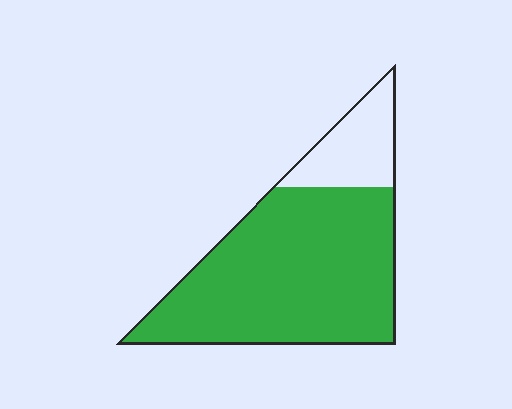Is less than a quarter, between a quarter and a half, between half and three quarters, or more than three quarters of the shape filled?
More than three quarters.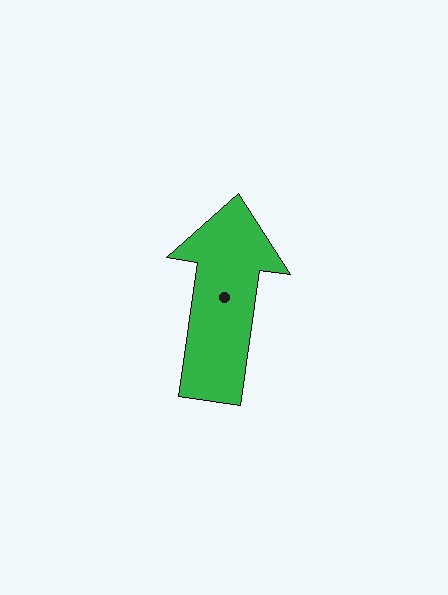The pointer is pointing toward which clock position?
Roughly 12 o'clock.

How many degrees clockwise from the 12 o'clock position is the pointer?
Approximately 8 degrees.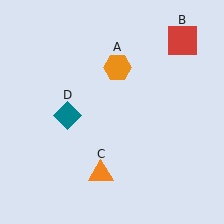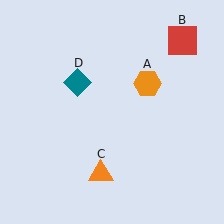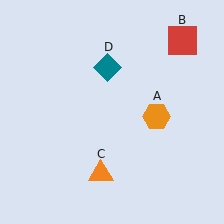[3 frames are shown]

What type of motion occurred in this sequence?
The orange hexagon (object A), teal diamond (object D) rotated clockwise around the center of the scene.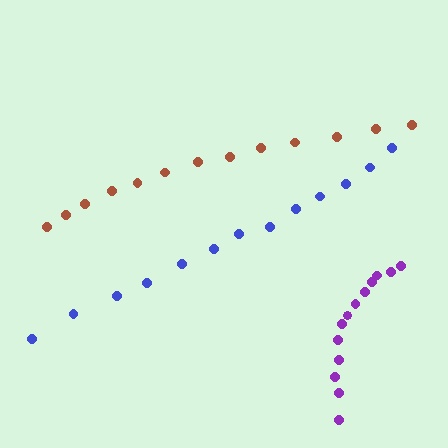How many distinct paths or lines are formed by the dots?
There are 3 distinct paths.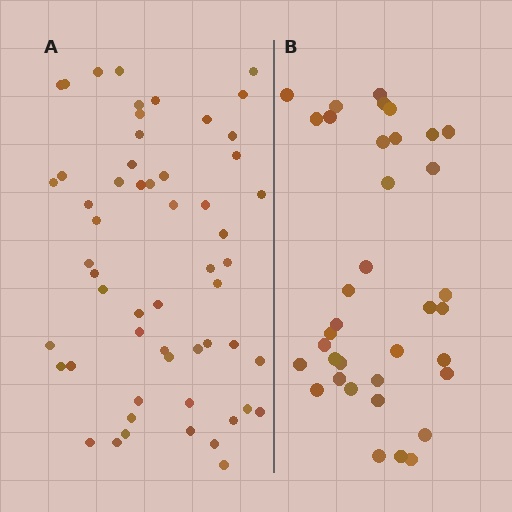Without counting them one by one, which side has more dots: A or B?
Region A (the left region) has more dots.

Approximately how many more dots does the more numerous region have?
Region A has approximately 20 more dots than region B.